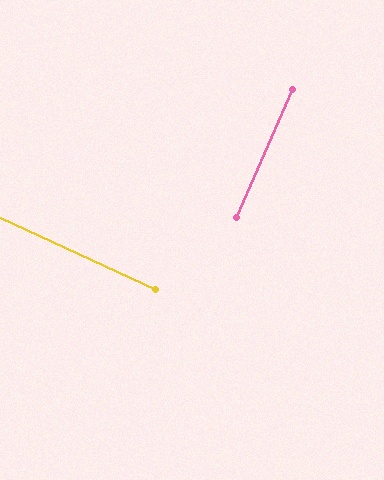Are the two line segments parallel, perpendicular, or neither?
Perpendicular — they meet at approximately 89°.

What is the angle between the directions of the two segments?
Approximately 89 degrees.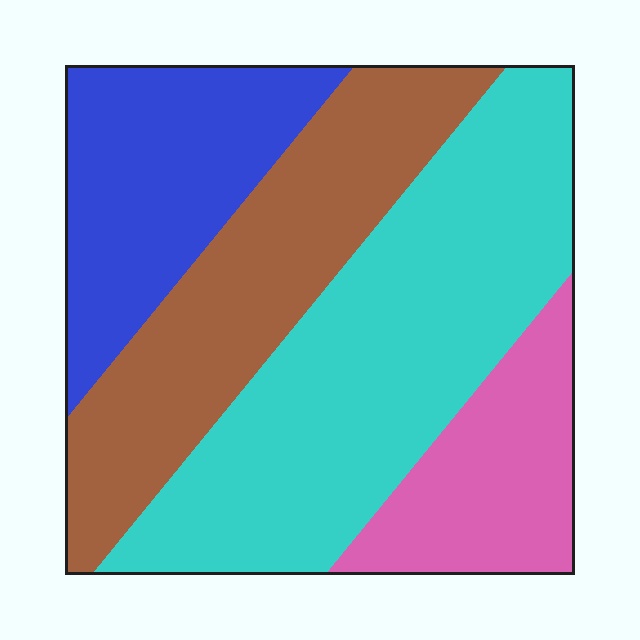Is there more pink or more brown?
Brown.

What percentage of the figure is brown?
Brown takes up about one quarter (1/4) of the figure.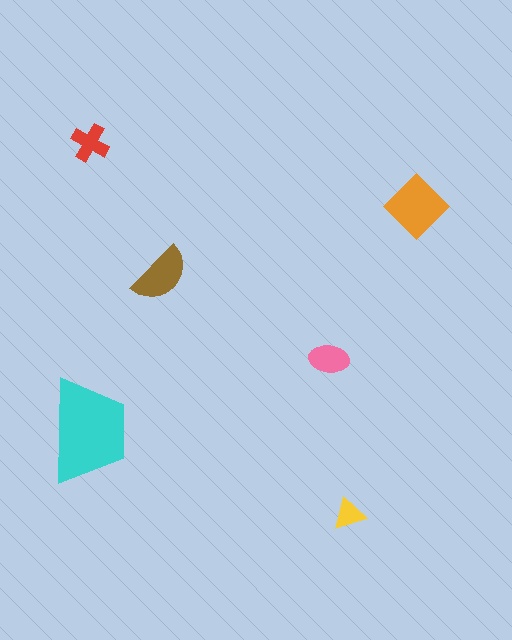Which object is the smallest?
The yellow triangle.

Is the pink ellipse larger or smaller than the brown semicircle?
Smaller.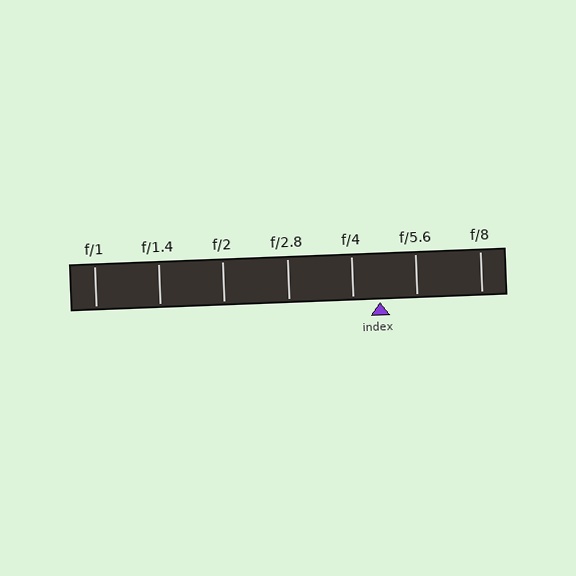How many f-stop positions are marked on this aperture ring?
There are 7 f-stop positions marked.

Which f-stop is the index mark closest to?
The index mark is closest to f/4.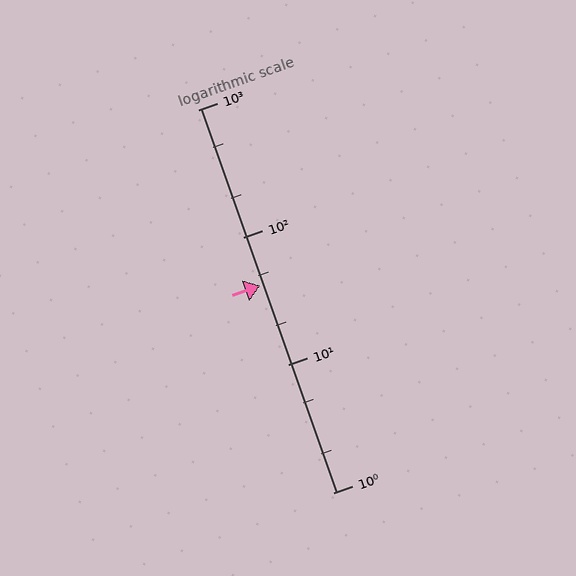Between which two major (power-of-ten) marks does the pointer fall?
The pointer is between 10 and 100.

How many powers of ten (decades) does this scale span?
The scale spans 3 decades, from 1 to 1000.